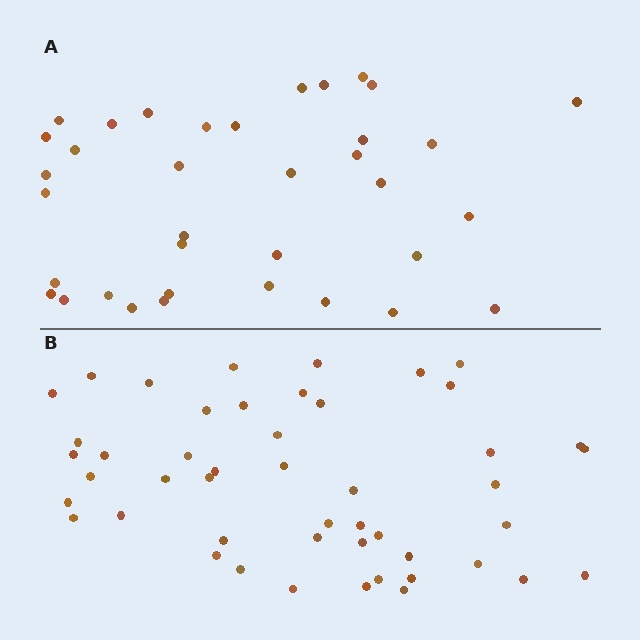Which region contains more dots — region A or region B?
Region B (the bottom region) has more dots.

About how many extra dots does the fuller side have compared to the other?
Region B has roughly 12 or so more dots than region A.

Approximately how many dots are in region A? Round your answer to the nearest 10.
About 40 dots. (The exact count is 36, which rounds to 40.)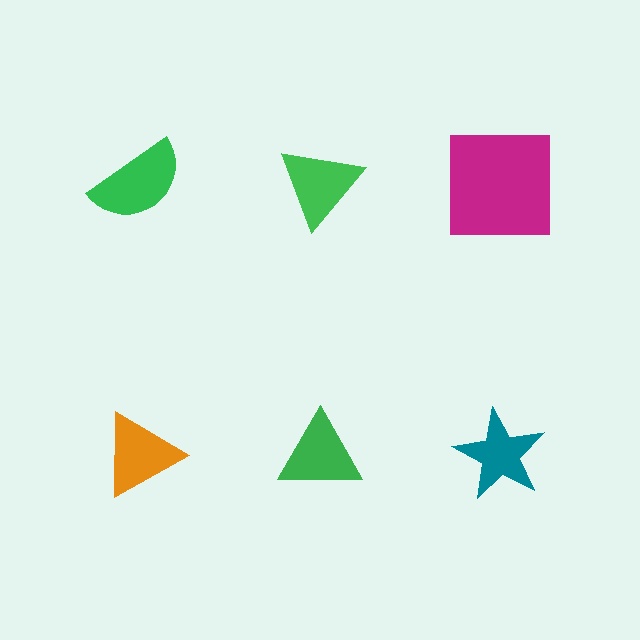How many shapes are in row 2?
3 shapes.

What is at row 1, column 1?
A green semicircle.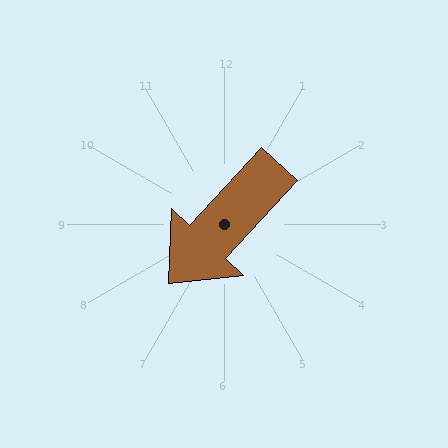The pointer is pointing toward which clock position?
Roughly 7 o'clock.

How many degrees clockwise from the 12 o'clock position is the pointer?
Approximately 223 degrees.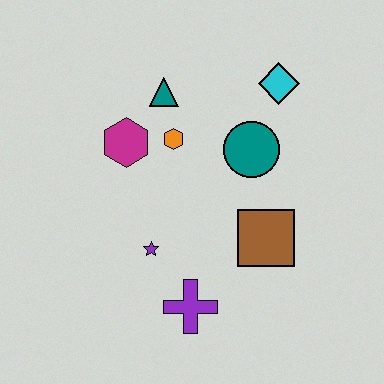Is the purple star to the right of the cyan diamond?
No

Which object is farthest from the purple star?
The cyan diamond is farthest from the purple star.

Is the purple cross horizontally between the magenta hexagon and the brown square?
Yes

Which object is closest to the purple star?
The purple cross is closest to the purple star.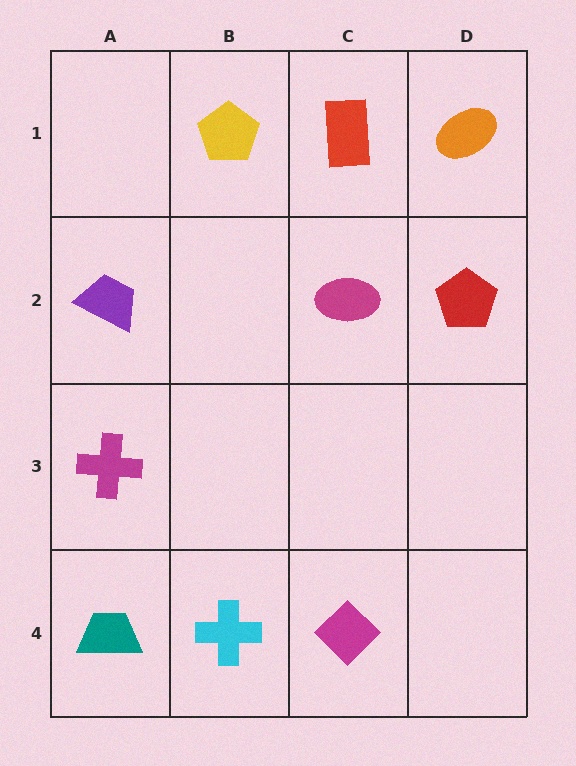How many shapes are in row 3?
1 shape.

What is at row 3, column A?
A magenta cross.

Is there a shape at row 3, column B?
No, that cell is empty.